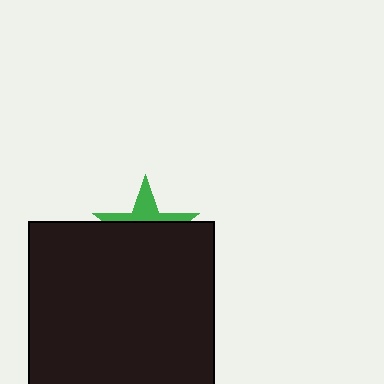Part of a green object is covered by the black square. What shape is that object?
It is a star.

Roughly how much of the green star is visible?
A small part of it is visible (roughly 35%).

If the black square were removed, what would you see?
You would see the complete green star.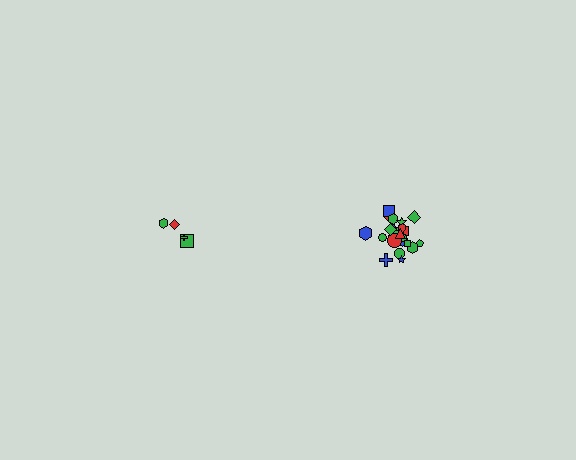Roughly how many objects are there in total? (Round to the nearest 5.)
Roughly 30 objects in total.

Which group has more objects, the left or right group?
The right group.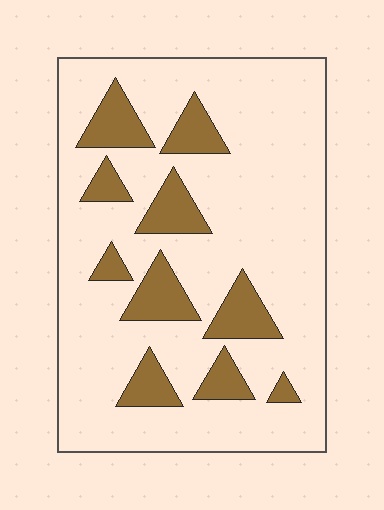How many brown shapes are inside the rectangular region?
10.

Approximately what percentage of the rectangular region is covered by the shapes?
Approximately 20%.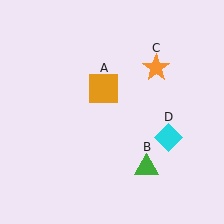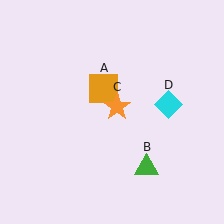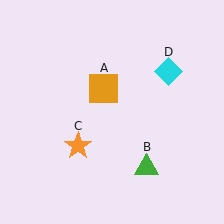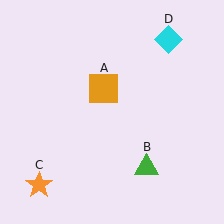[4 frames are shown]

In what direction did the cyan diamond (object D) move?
The cyan diamond (object D) moved up.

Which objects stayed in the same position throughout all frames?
Orange square (object A) and green triangle (object B) remained stationary.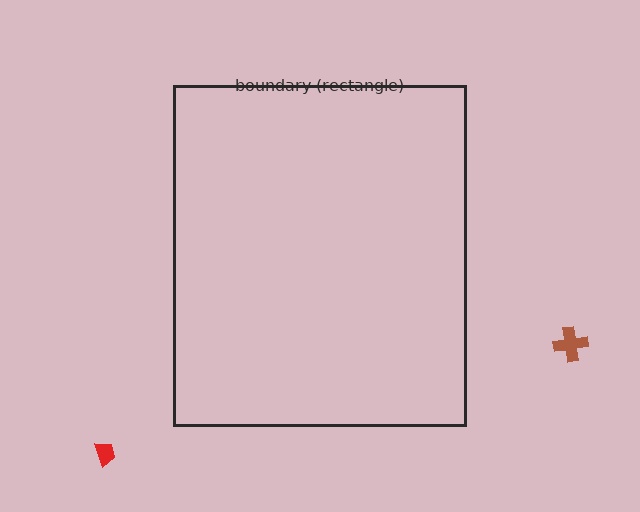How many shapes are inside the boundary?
0 inside, 2 outside.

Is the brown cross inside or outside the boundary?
Outside.